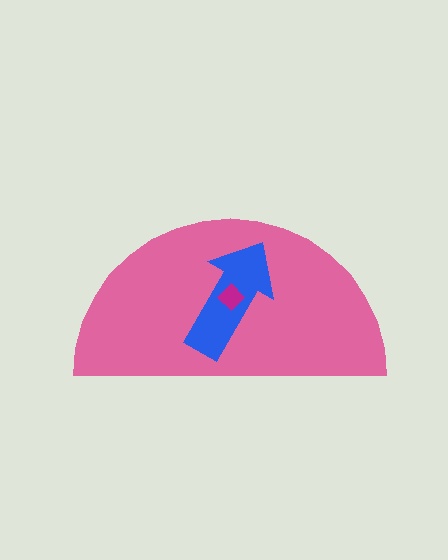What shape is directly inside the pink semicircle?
The blue arrow.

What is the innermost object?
The magenta diamond.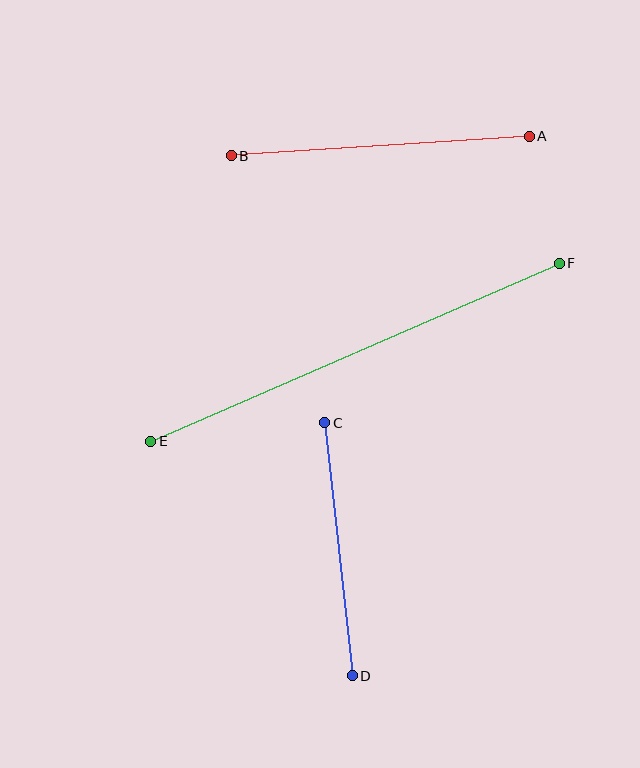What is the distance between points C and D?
The distance is approximately 255 pixels.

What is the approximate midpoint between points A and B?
The midpoint is at approximately (380, 146) pixels.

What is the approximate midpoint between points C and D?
The midpoint is at approximately (338, 549) pixels.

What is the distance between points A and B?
The distance is approximately 298 pixels.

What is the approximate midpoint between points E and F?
The midpoint is at approximately (355, 352) pixels.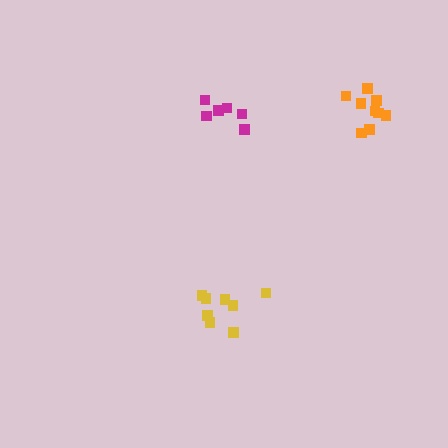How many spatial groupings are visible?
There are 3 spatial groupings.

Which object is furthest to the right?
The orange cluster is rightmost.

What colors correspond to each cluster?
The clusters are colored: orange, magenta, yellow.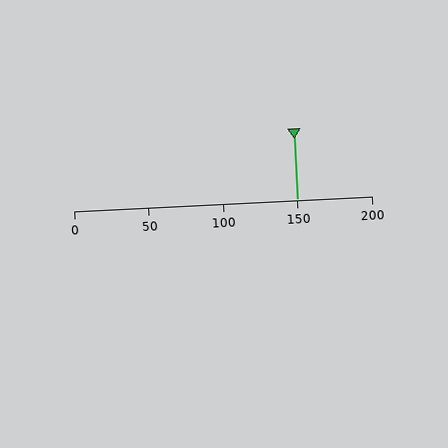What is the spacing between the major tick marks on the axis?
The major ticks are spaced 50 apart.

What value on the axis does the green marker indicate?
The marker indicates approximately 150.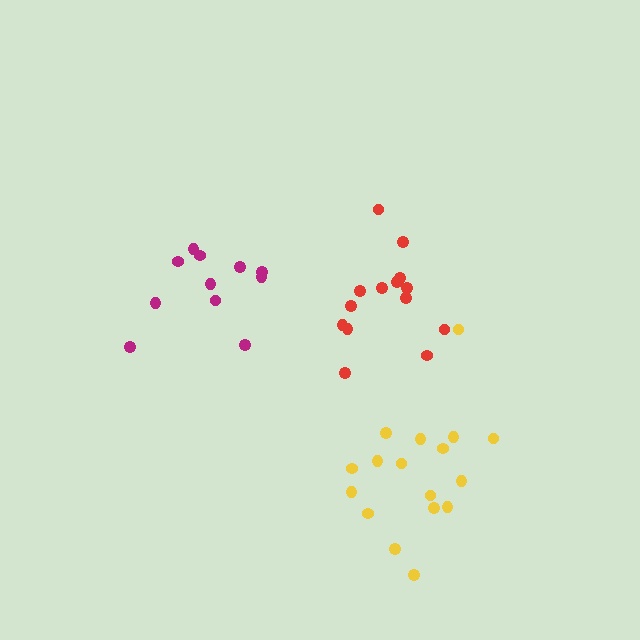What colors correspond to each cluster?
The clusters are colored: magenta, red, yellow.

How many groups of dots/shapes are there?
There are 3 groups.